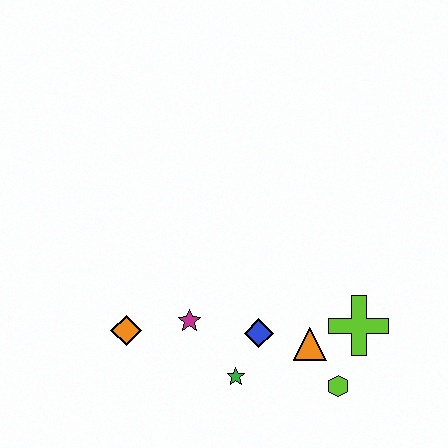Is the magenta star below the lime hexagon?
No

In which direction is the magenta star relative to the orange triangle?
The magenta star is to the left of the orange triangle.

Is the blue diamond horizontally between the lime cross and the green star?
Yes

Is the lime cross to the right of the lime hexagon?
Yes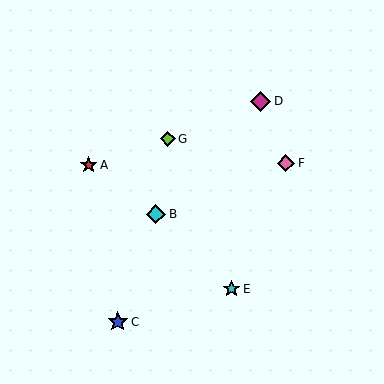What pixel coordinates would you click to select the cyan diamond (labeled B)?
Click at (156, 214) to select the cyan diamond B.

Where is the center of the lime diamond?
The center of the lime diamond is at (168, 139).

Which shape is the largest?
The magenta diamond (labeled D) is the largest.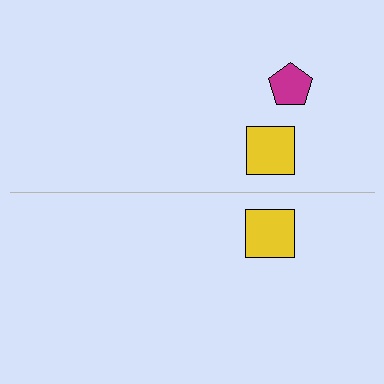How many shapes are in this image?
There are 3 shapes in this image.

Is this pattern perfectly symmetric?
No, the pattern is not perfectly symmetric. A magenta pentagon is missing from the bottom side.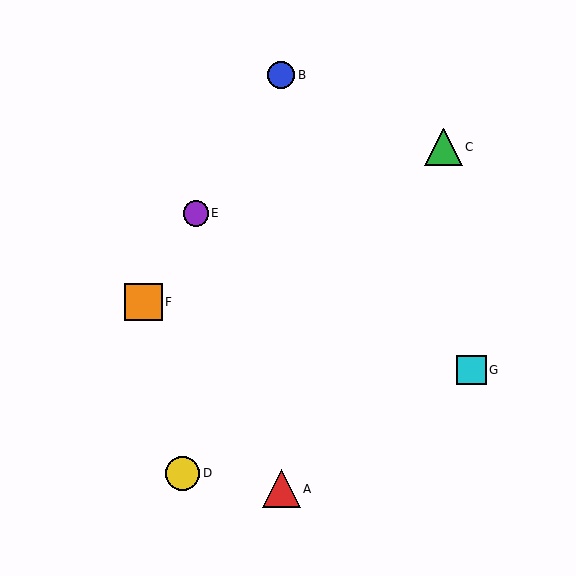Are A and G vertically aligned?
No, A is at x≈281 and G is at x≈472.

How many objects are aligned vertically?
2 objects (A, B) are aligned vertically.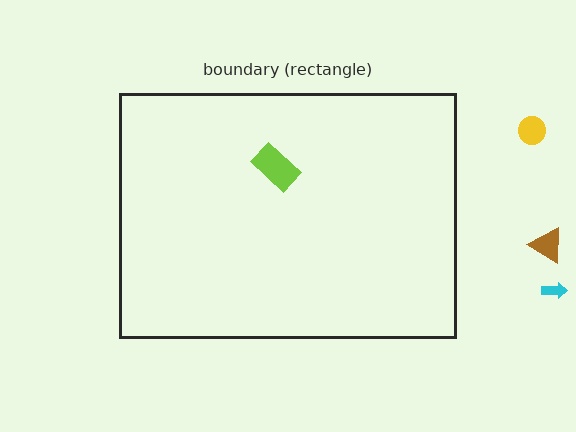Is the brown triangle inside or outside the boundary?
Outside.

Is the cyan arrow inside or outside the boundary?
Outside.